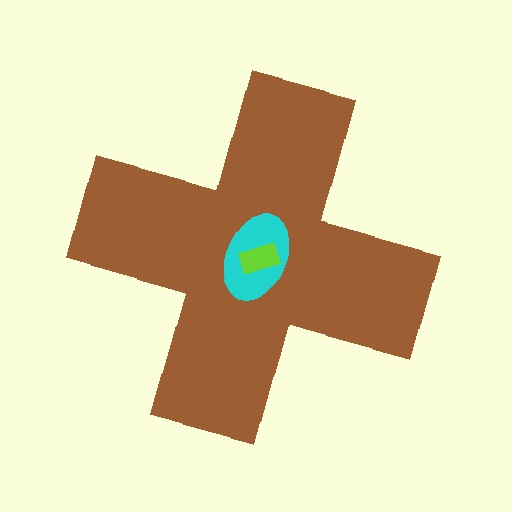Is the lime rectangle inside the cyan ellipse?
Yes.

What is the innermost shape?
The lime rectangle.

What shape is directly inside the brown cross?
The cyan ellipse.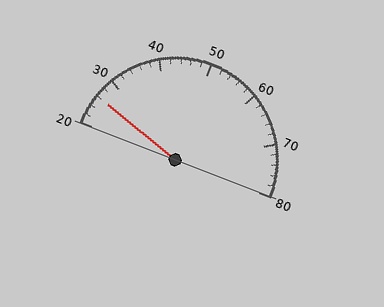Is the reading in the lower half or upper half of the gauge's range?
The reading is in the lower half of the range (20 to 80).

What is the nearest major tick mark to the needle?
The nearest major tick mark is 30.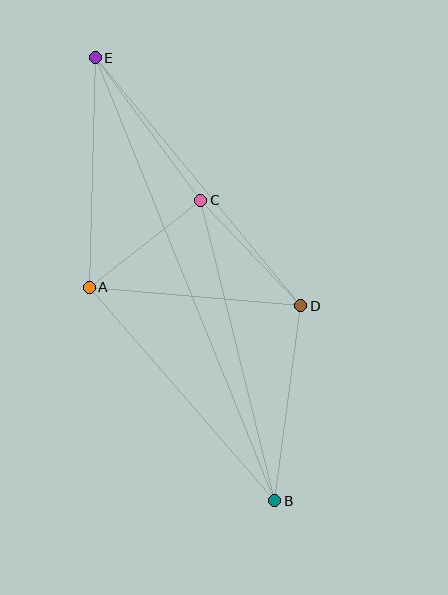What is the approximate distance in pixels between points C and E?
The distance between C and E is approximately 178 pixels.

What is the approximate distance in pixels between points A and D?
The distance between A and D is approximately 212 pixels.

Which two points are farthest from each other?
Points B and E are farthest from each other.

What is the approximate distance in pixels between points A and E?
The distance between A and E is approximately 230 pixels.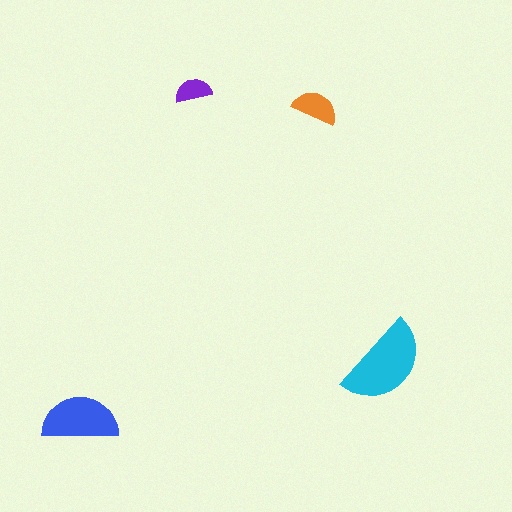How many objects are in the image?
There are 4 objects in the image.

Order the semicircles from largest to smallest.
the cyan one, the blue one, the orange one, the purple one.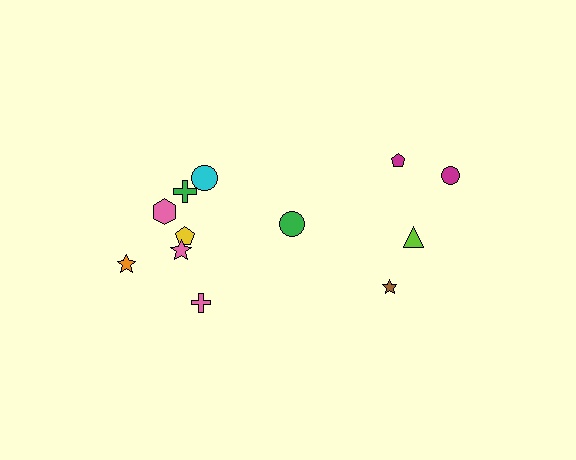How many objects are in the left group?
There are 8 objects.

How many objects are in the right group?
There are 4 objects.